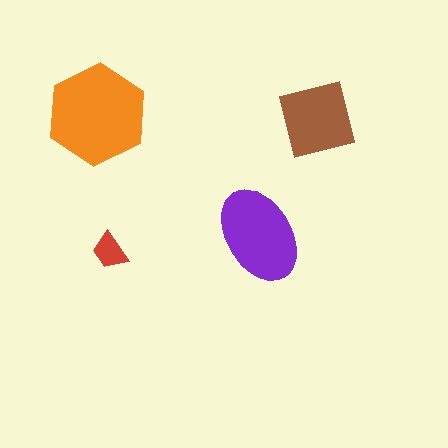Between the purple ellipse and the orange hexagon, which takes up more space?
The orange hexagon.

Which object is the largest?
The orange hexagon.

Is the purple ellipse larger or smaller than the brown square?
Larger.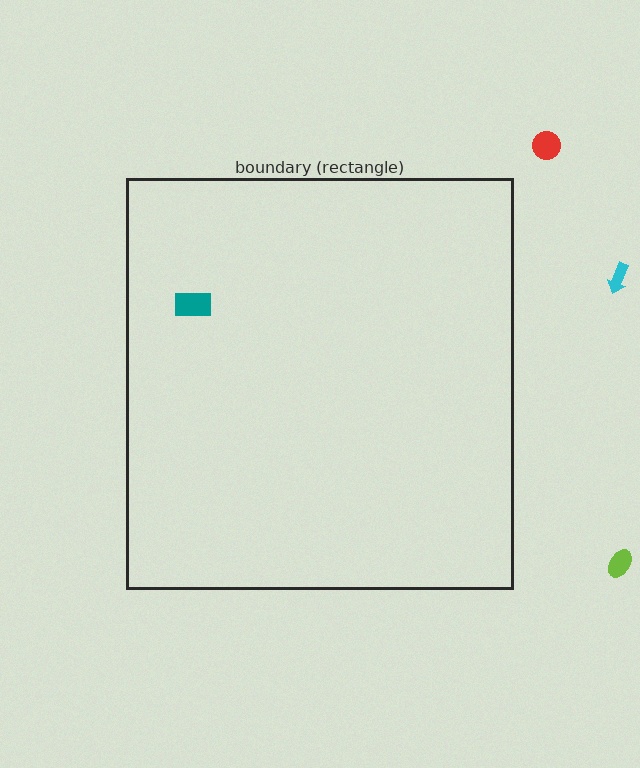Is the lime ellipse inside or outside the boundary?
Outside.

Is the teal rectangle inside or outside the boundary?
Inside.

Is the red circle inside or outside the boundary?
Outside.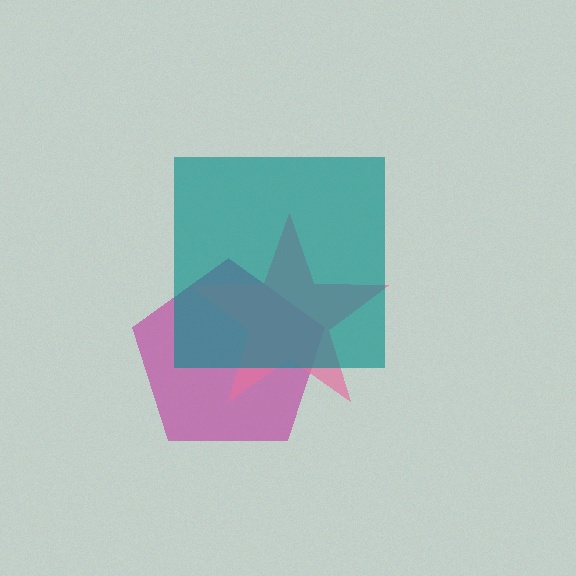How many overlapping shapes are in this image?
There are 3 overlapping shapes in the image.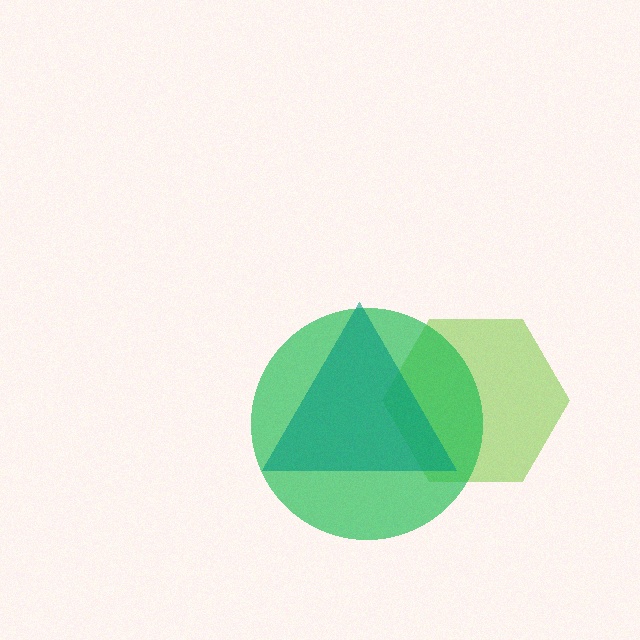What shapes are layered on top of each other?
The layered shapes are: a lime hexagon, a green circle, a teal triangle.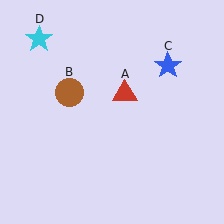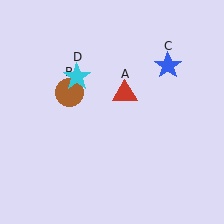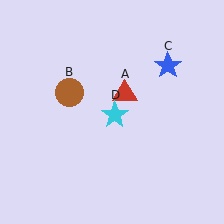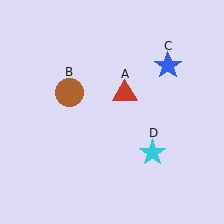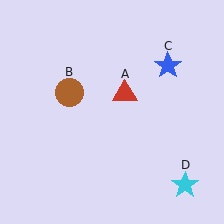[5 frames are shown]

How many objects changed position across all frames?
1 object changed position: cyan star (object D).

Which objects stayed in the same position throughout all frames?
Red triangle (object A) and brown circle (object B) and blue star (object C) remained stationary.